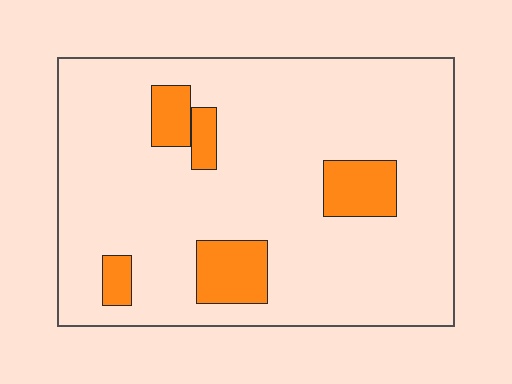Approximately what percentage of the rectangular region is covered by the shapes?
Approximately 15%.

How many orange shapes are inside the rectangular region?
5.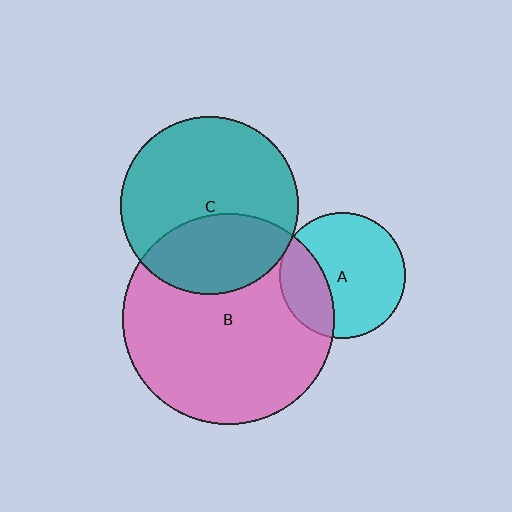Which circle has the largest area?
Circle B (pink).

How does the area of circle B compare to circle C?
Approximately 1.4 times.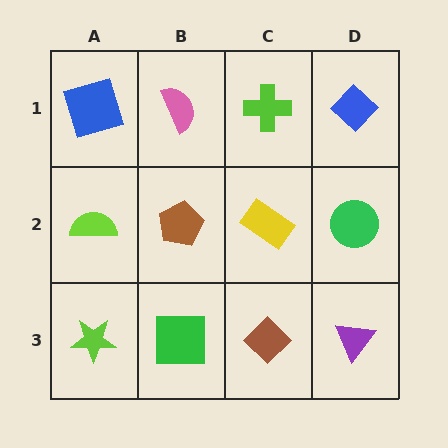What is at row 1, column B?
A pink semicircle.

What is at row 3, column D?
A purple triangle.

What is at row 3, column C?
A brown diamond.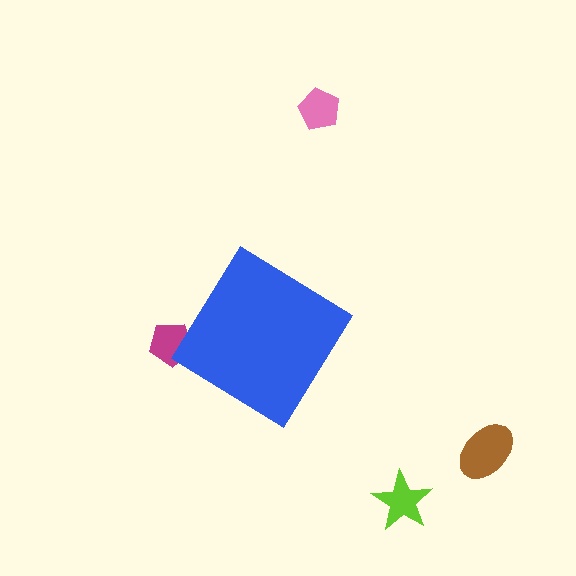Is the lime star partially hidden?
No, the lime star is fully visible.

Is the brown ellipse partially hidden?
No, the brown ellipse is fully visible.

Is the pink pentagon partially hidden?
No, the pink pentagon is fully visible.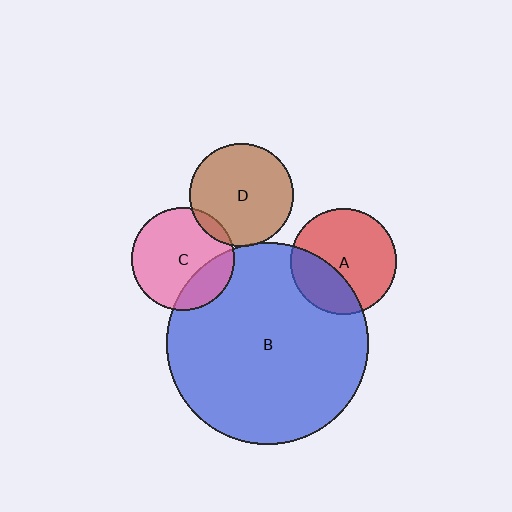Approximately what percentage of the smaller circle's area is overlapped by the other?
Approximately 25%.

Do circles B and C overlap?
Yes.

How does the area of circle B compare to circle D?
Approximately 3.8 times.